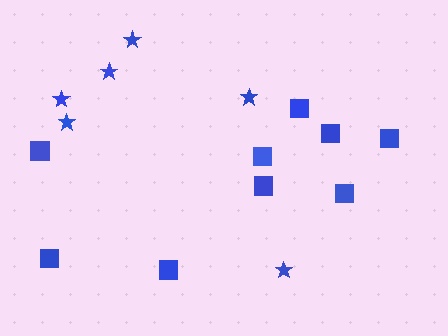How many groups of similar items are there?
There are 2 groups: one group of stars (6) and one group of squares (9).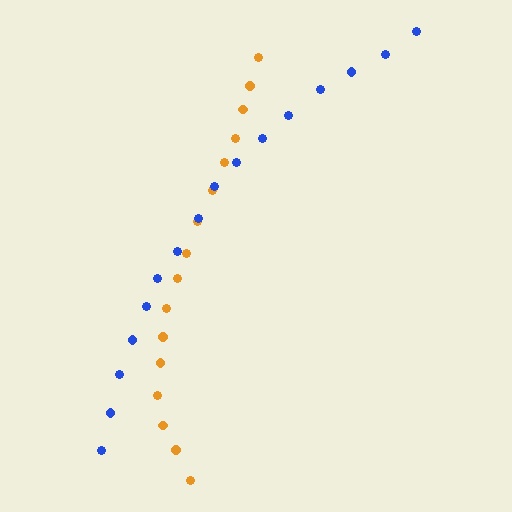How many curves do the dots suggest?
There are 2 distinct paths.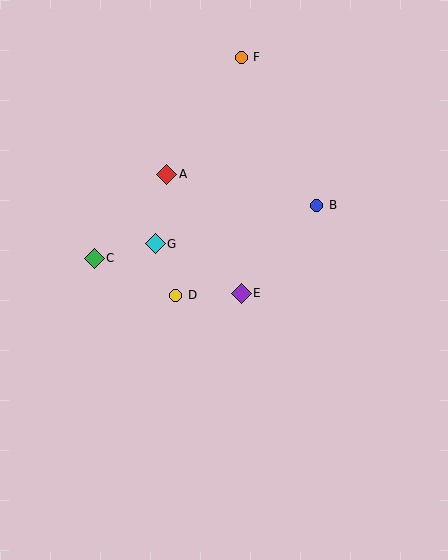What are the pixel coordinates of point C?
Point C is at (94, 258).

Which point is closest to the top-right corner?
Point F is closest to the top-right corner.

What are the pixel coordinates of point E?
Point E is at (241, 293).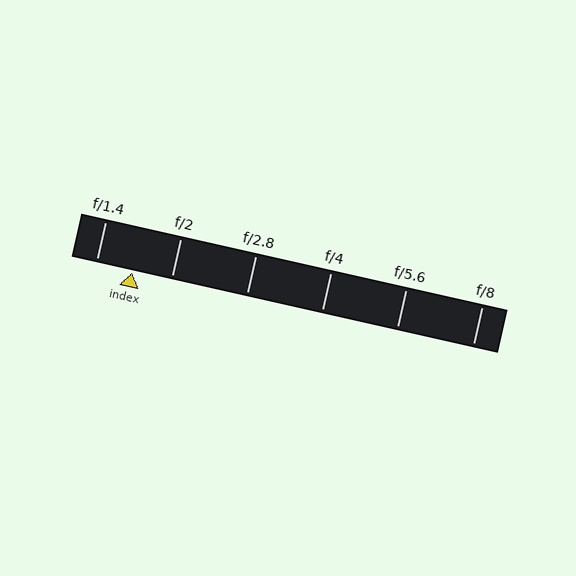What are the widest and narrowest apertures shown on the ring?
The widest aperture shown is f/1.4 and the narrowest is f/8.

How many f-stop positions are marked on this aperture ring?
There are 6 f-stop positions marked.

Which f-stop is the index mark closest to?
The index mark is closest to f/1.4.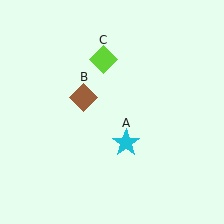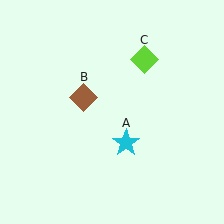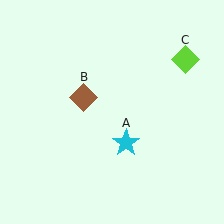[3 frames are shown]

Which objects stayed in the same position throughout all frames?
Cyan star (object A) and brown diamond (object B) remained stationary.